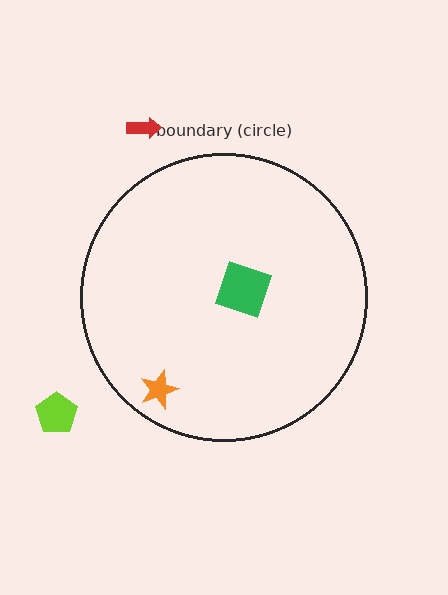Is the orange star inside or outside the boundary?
Inside.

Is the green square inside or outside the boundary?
Inside.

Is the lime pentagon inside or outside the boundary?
Outside.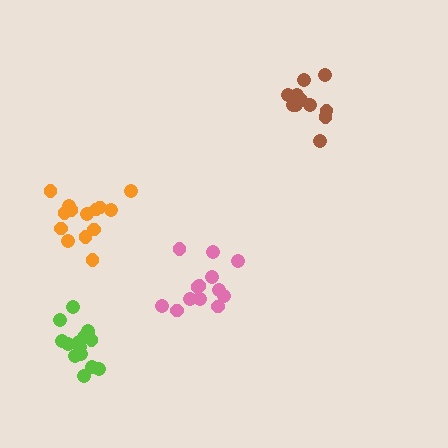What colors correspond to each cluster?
The clusters are colored: lime, orange, pink, brown.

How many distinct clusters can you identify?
There are 4 distinct clusters.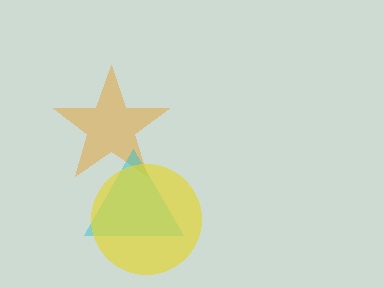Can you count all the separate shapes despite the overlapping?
Yes, there are 3 separate shapes.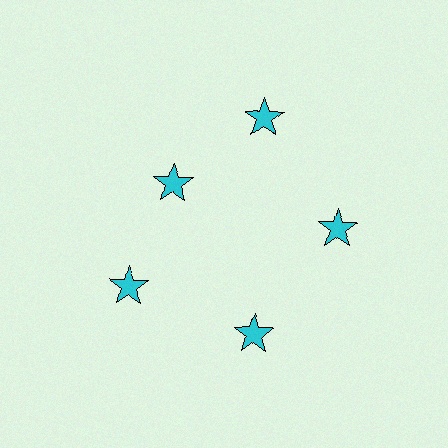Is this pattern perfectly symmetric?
No. The 5 cyan stars are arranged in a ring, but one element near the 10 o'clock position is pulled inward toward the center, breaking the 5-fold rotational symmetry.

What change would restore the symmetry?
The symmetry would be restored by moving it outward, back onto the ring so that all 5 stars sit at equal angles and equal distance from the center.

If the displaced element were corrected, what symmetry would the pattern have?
It would have 5-fold rotational symmetry — the pattern would map onto itself every 72 degrees.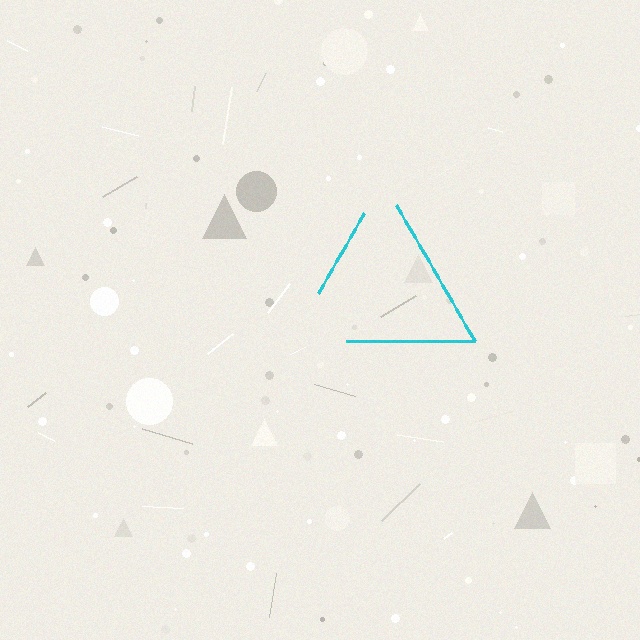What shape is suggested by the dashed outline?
The dashed outline suggests a triangle.